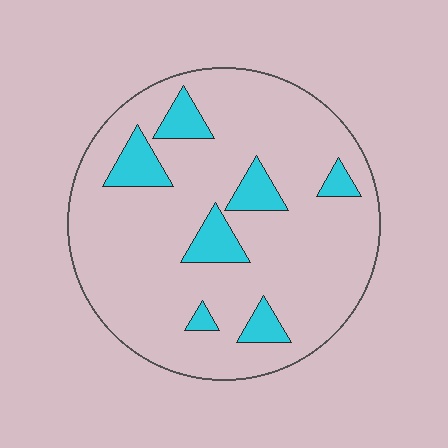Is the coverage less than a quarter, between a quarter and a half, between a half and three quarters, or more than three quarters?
Less than a quarter.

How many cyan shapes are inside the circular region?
7.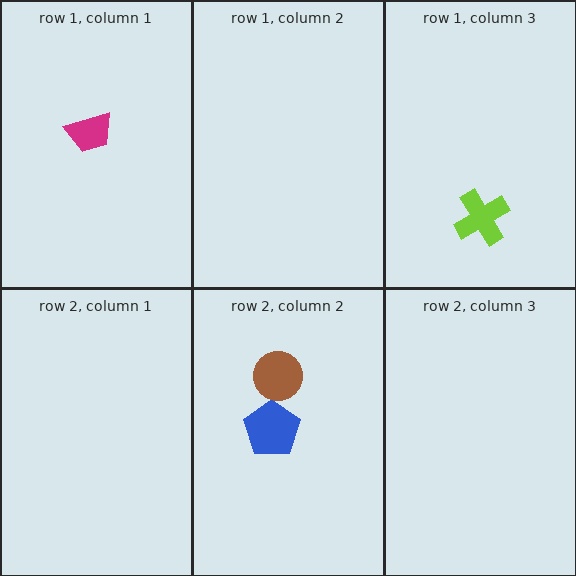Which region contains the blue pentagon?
The row 2, column 2 region.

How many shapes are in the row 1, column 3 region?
1.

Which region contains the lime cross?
The row 1, column 3 region.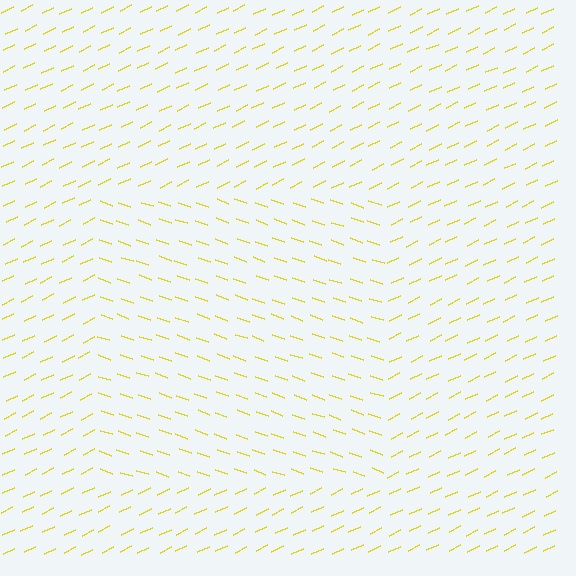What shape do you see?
I see a rectangle.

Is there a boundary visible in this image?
Yes, there is a texture boundary formed by a change in line orientation.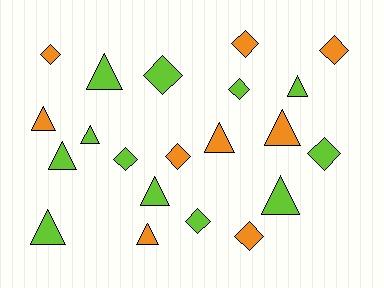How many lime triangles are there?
There are 7 lime triangles.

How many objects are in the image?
There are 21 objects.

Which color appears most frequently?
Lime, with 12 objects.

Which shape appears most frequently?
Triangle, with 11 objects.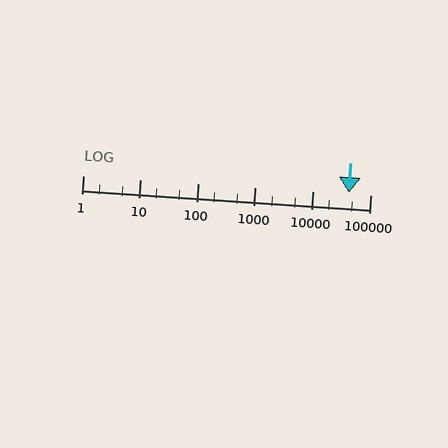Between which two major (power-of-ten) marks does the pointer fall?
The pointer is between 10000 and 100000.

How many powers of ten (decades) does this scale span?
The scale spans 5 decades, from 1 to 100000.